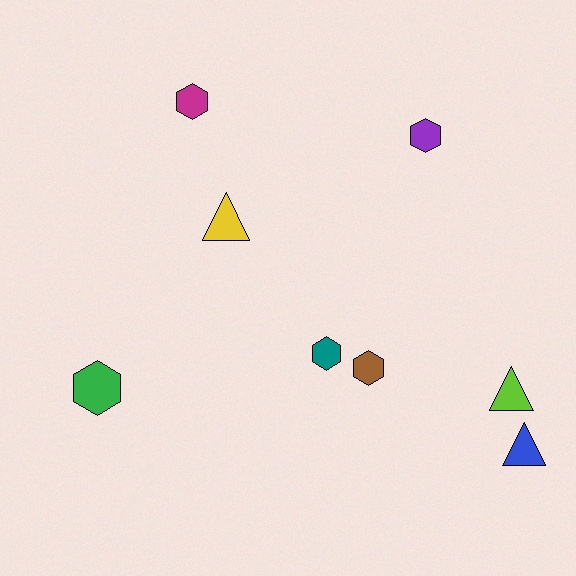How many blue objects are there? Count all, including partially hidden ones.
There is 1 blue object.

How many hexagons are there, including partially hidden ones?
There are 5 hexagons.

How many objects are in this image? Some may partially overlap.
There are 8 objects.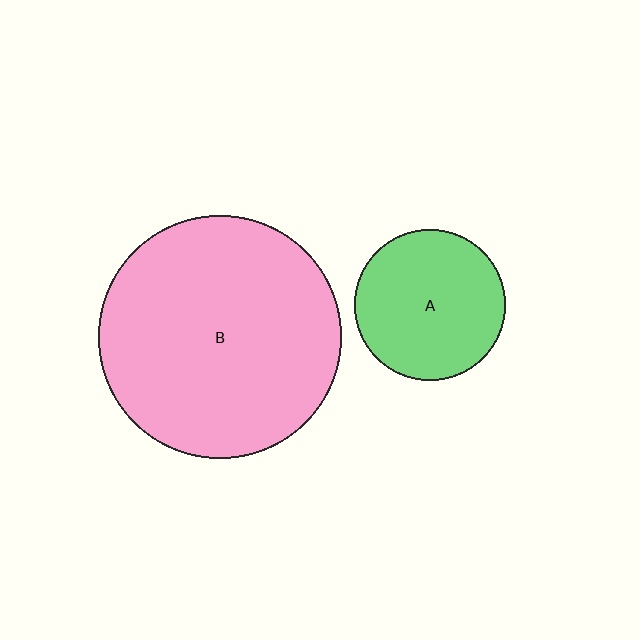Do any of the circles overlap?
No, none of the circles overlap.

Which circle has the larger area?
Circle B (pink).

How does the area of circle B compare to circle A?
Approximately 2.6 times.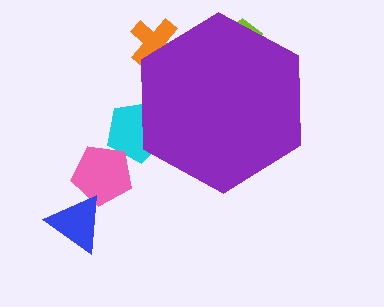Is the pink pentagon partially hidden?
No, the pink pentagon is fully visible.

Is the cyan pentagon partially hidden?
Yes, the cyan pentagon is partially hidden behind the purple hexagon.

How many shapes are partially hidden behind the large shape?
3 shapes are partially hidden.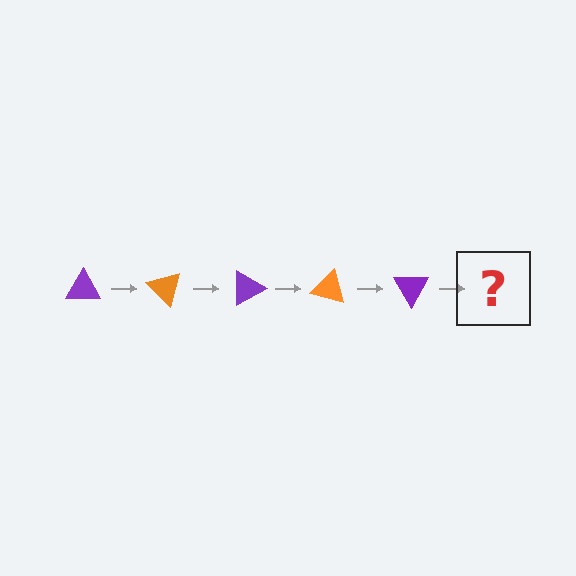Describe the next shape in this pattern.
It should be an orange triangle, rotated 225 degrees from the start.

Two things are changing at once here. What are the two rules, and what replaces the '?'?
The two rules are that it rotates 45 degrees each step and the color cycles through purple and orange. The '?' should be an orange triangle, rotated 225 degrees from the start.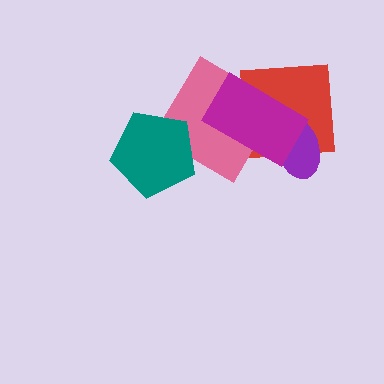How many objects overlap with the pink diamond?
3 objects overlap with the pink diamond.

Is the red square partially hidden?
Yes, it is partially covered by another shape.